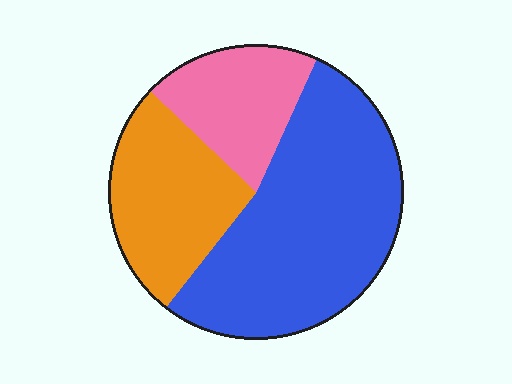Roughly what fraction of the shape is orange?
Orange covers roughly 25% of the shape.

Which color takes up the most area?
Blue, at roughly 55%.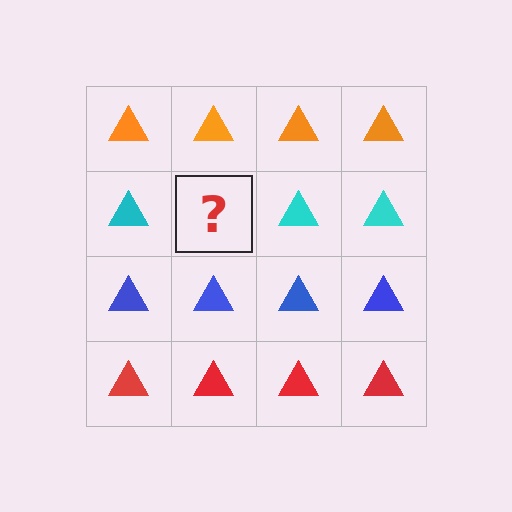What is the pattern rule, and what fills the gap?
The rule is that each row has a consistent color. The gap should be filled with a cyan triangle.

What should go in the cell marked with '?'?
The missing cell should contain a cyan triangle.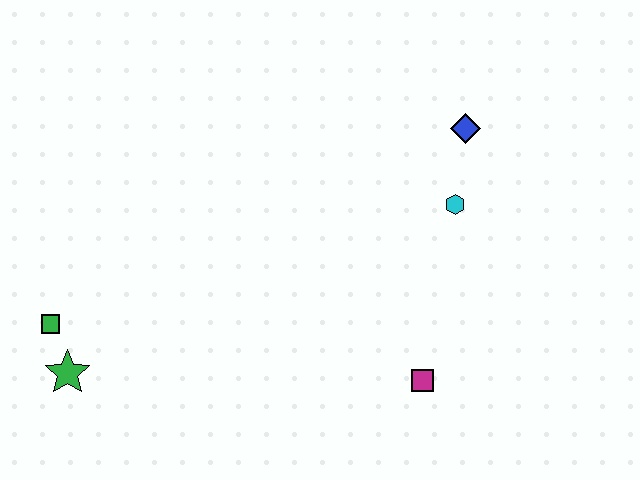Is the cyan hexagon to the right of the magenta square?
Yes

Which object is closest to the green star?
The green square is closest to the green star.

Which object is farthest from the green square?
The blue diamond is farthest from the green square.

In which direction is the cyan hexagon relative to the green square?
The cyan hexagon is to the right of the green square.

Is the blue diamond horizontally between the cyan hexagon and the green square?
No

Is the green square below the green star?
No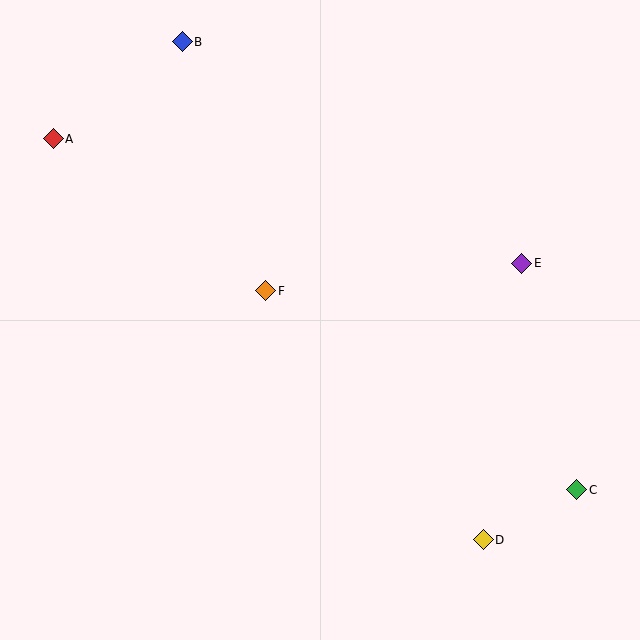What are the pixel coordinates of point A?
Point A is at (53, 139).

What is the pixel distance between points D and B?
The distance between D and B is 582 pixels.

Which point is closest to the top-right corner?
Point E is closest to the top-right corner.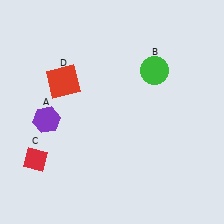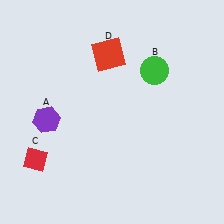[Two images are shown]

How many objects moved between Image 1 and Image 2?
1 object moved between the two images.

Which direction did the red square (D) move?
The red square (D) moved right.